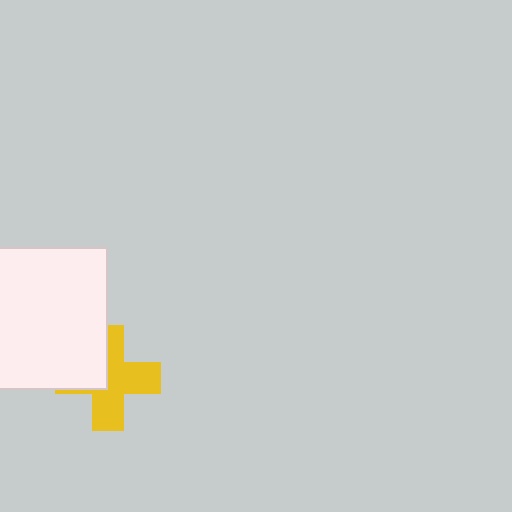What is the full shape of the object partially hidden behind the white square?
The partially hidden object is a yellow cross.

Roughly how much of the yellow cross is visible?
About half of it is visible (roughly 65%).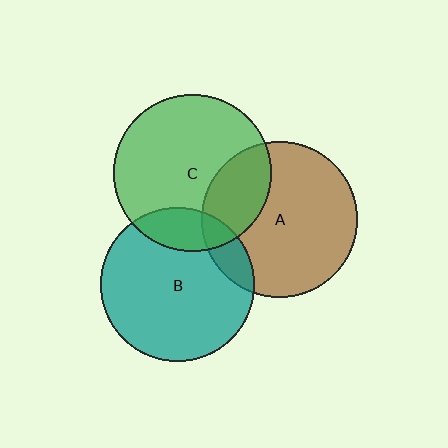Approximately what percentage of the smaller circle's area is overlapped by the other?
Approximately 15%.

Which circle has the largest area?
Circle C (green).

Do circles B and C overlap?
Yes.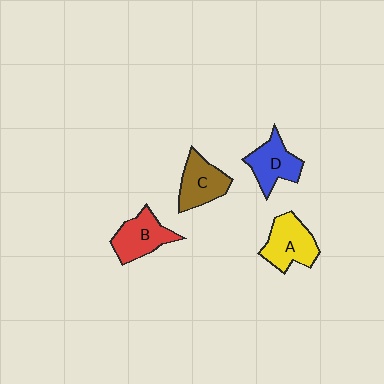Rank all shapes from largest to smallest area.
From largest to smallest: A (yellow), B (red), C (brown), D (blue).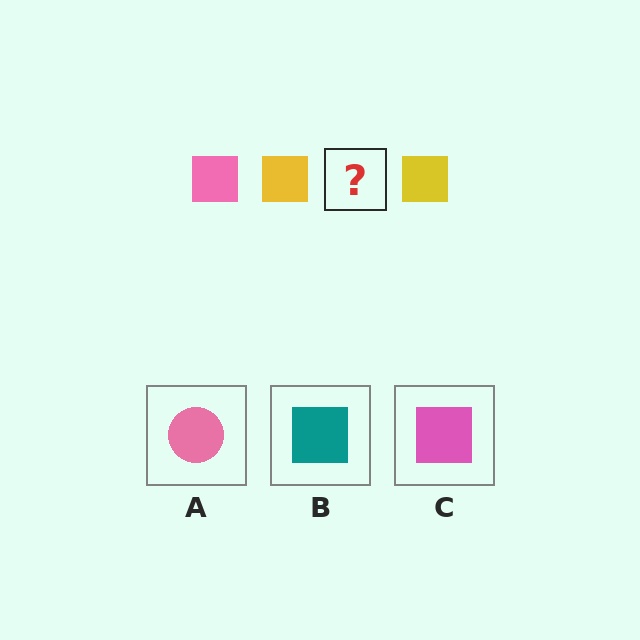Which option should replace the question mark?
Option C.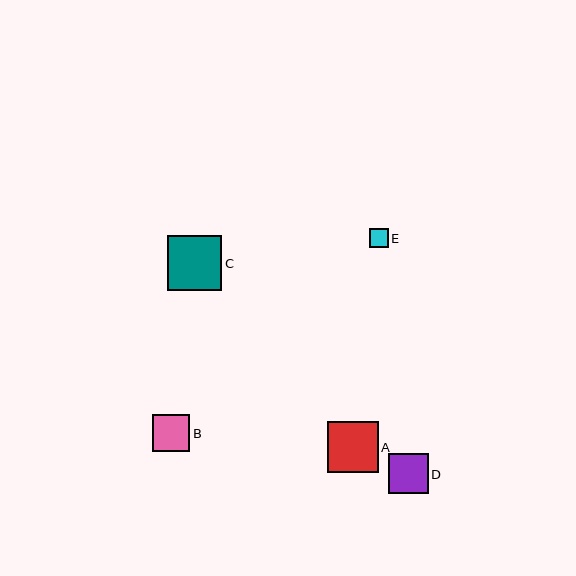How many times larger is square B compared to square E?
Square B is approximately 1.9 times the size of square E.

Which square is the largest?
Square C is the largest with a size of approximately 55 pixels.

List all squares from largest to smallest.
From largest to smallest: C, A, D, B, E.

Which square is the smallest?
Square E is the smallest with a size of approximately 19 pixels.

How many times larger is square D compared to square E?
Square D is approximately 2.1 times the size of square E.